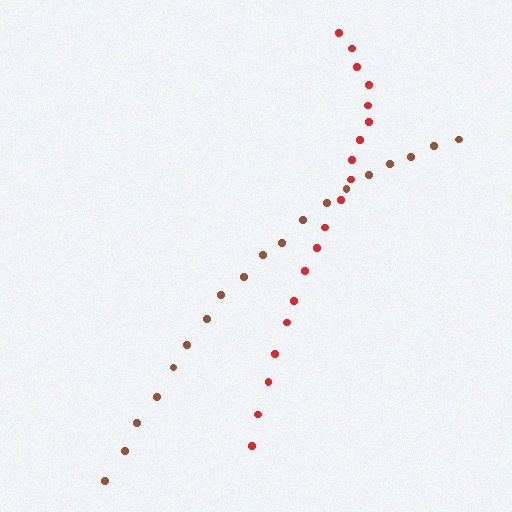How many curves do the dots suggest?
There are 2 distinct paths.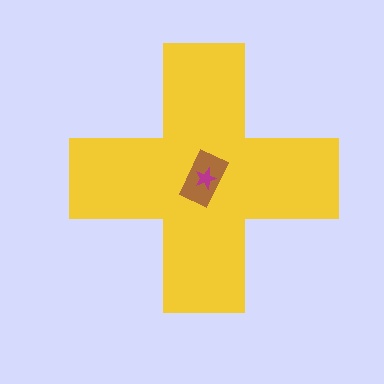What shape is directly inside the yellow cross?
The brown rectangle.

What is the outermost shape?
The yellow cross.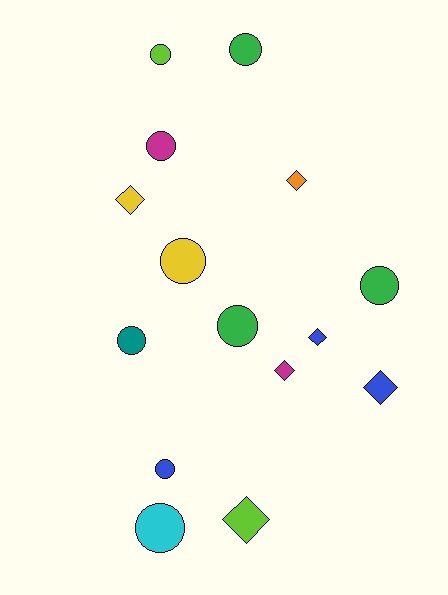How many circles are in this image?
There are 9 circles.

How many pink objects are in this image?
There are no pink objects.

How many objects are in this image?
There are 15 objects.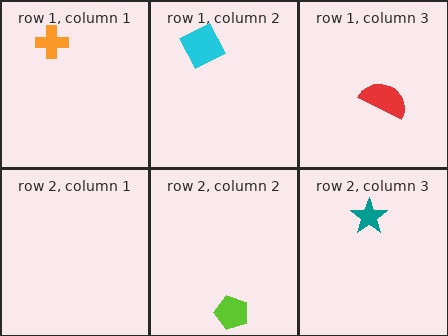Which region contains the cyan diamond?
The row 1, column 2 region.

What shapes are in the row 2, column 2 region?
The lime pentagon.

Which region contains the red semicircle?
The row 1, column 3 region.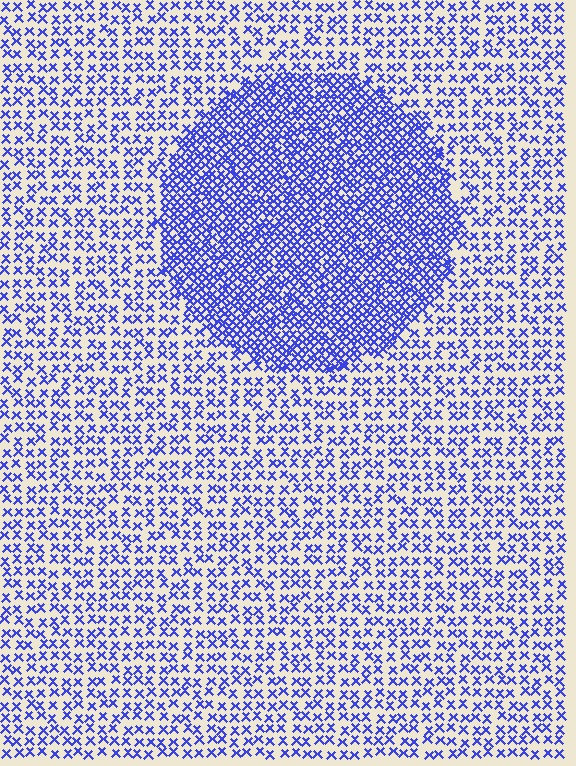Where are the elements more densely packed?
The elements are more densely packed inside the circle boundary.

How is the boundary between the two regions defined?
The boundary is defined by a change in element density (approximately 2.2x ratio). All elements are the same color, size, and shape.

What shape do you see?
I see a circle.